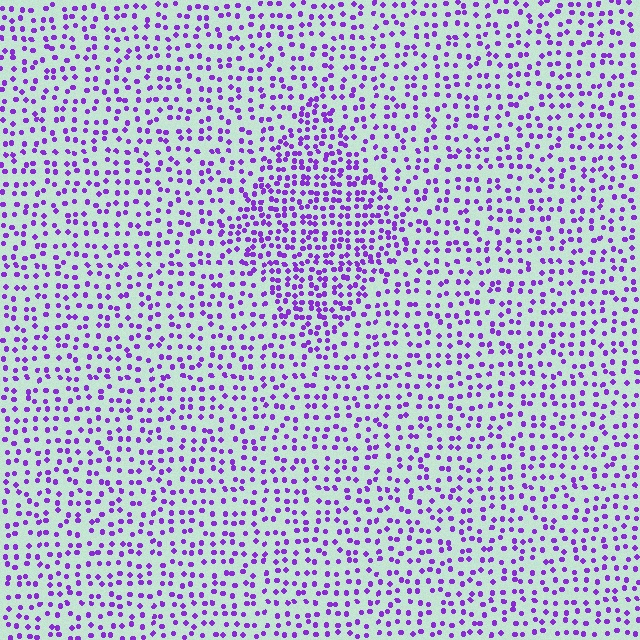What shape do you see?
I see a diamond.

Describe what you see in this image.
The image contains small purple elements arranged at two different densities. A diamond-shaped region is visible where the elements are more densely packed than the surrounding area.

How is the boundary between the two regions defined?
The boundary is defined by a change in element density (approximately 1.7x ratio). All elements are the same color, size, and shape.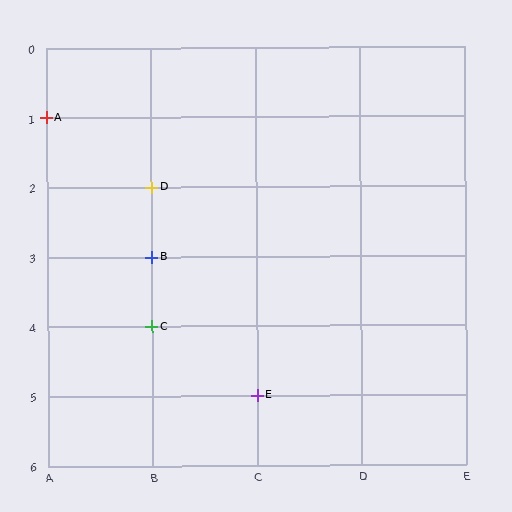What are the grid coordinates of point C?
Point C is at grid coordinates (B, 4).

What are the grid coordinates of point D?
Point D is at grid coordinates (B, 2).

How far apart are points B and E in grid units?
Points B and E are 1 column and 2 rows apart (about 2.2 grid units diagonally).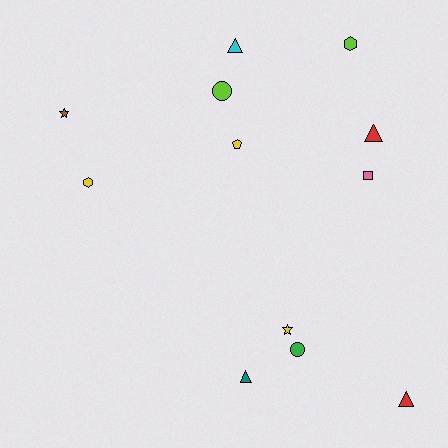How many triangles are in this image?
There are 4 triangles.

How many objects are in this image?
There are 12 objects.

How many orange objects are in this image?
There are no orange objects.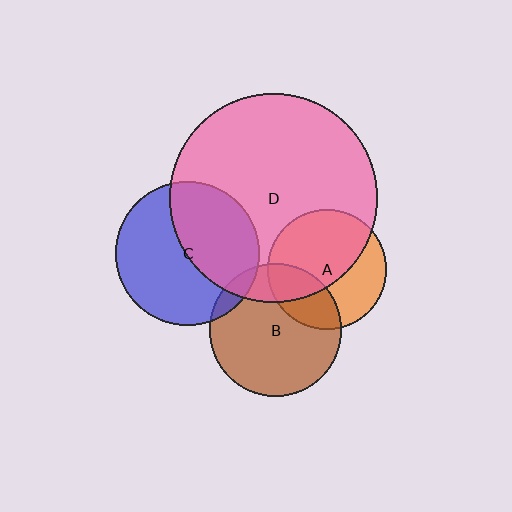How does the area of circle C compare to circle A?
Approximately 1.5 times.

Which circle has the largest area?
Circle D (pink).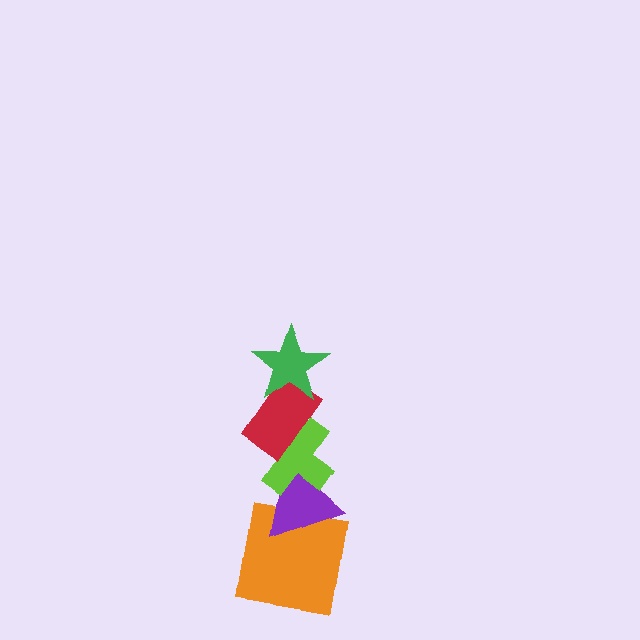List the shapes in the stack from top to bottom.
From top to bottom: the green star, the red rectangle, the lime cross, the purple triangle, the orange square.